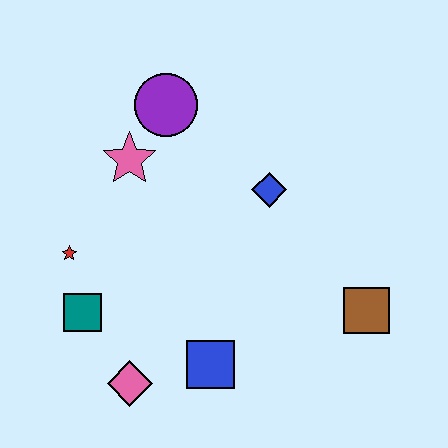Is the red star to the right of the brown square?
No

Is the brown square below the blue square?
No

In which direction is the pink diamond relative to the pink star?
The pink diamond is below the pink star.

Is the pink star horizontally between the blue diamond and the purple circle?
No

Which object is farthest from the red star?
The brown square is farthest from the red star.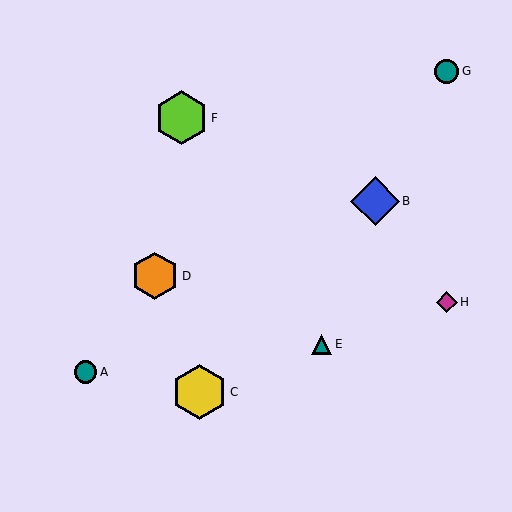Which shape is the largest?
The yellow hexagon (labeled C) is the largest.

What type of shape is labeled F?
Shape F is a lime hexagon.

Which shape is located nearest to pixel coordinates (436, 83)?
The teal circle (labeled G) at (447, 71) is nearest to that location.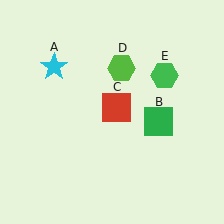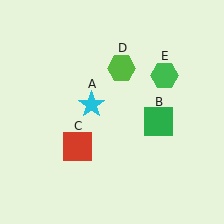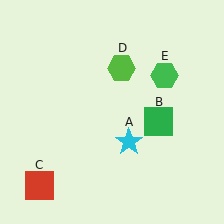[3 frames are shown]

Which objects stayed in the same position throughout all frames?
Green square (object B) and lime hexagon (object D) and green hexagon (object E) remained stationary.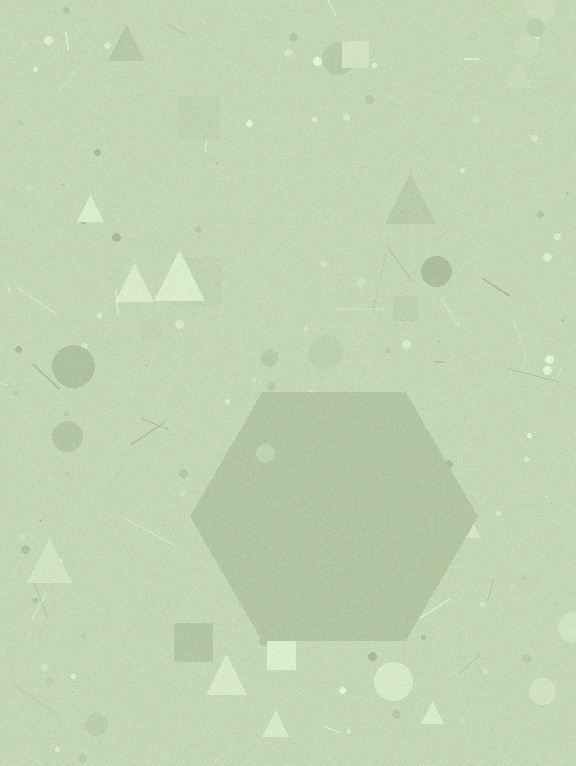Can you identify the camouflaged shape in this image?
The camouflaged shape is a hexagon.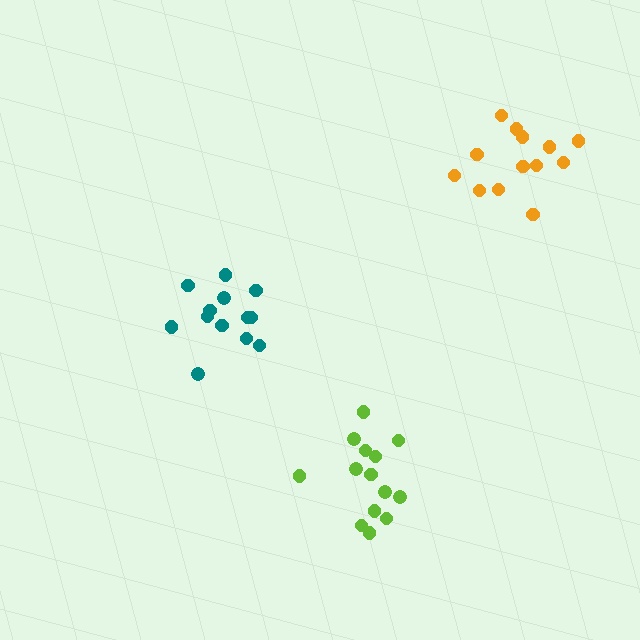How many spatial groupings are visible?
There are 3 spatial groupings.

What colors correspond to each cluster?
The clusters are colored: orange, teal, lime.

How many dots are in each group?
Group 1: 13 dots, Group 2: 14 dots, Group 3: 14 dots (41 total).